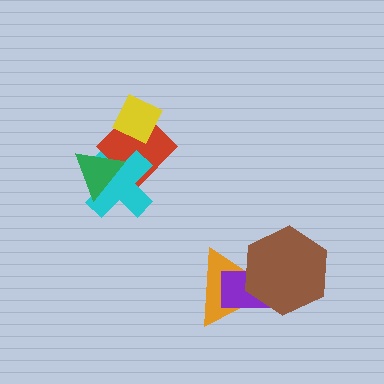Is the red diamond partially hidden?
Yes, it is partially covered by another shape.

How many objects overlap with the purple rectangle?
2 objects overlap with the purple rectangle.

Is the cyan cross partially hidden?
Yes, it is partially covered by another shape.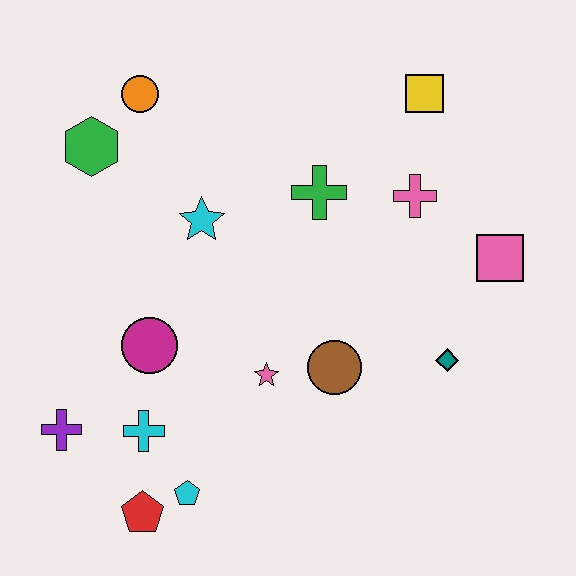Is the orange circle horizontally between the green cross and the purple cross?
Yes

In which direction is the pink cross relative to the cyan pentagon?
The pink cross is above the cyan pentagon.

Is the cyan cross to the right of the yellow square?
No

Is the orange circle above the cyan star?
Yes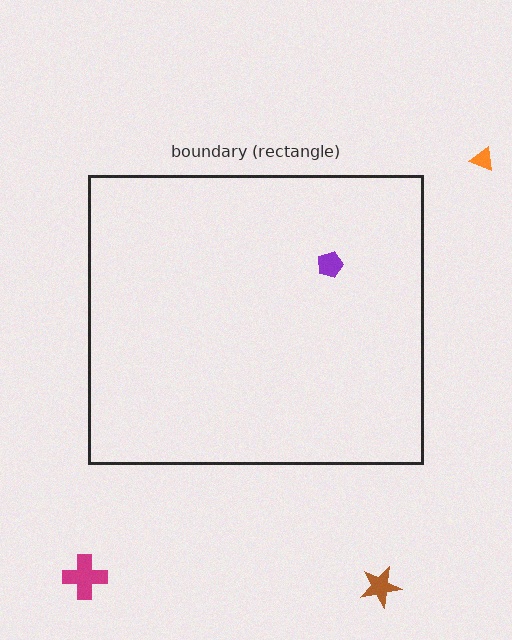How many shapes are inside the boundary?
1 inside, 3 outside.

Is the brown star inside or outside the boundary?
Outside.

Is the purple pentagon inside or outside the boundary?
Inside.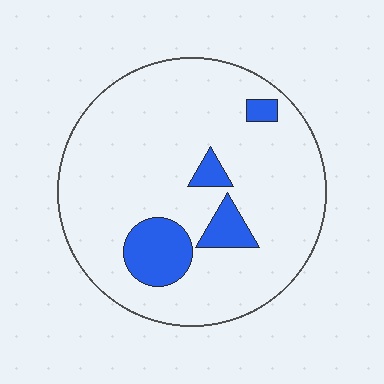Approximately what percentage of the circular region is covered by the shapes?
Approximately 15%.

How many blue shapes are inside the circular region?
4.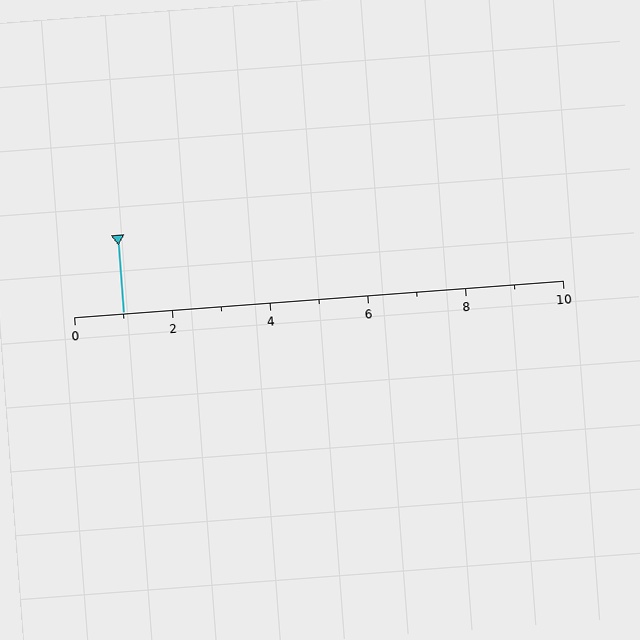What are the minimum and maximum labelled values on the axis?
The axis runs from 0 to 10.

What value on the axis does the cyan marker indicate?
The marker indicates approximately 1.